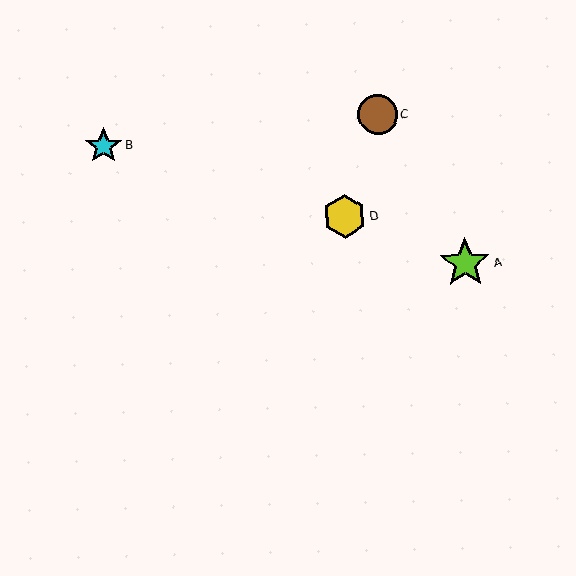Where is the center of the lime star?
The center of the lime star is at (465, 263).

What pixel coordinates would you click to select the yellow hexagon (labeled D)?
Click at (345, 216) to select the yellow hexagon D.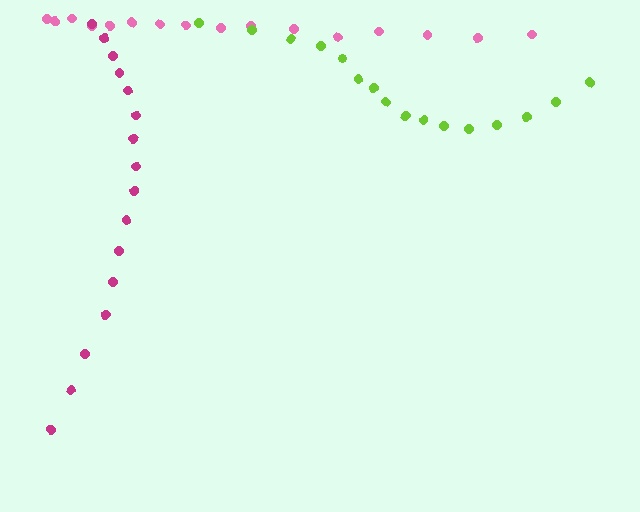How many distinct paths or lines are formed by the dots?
There are 3 distinct paths.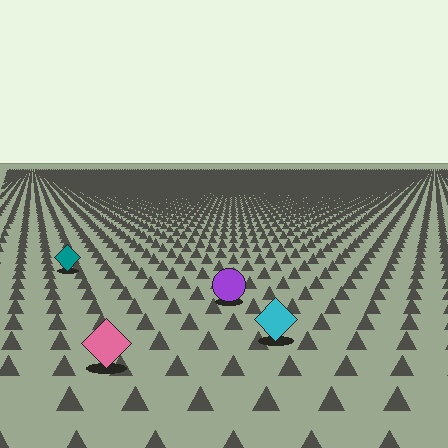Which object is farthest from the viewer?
The teal diamond is farthest from the viewer. It appears smaller and the ground texture around it is denser.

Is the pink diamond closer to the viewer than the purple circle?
Yes. The pink diamond is closer — you can tell from the texture gradient: the ground texture is coarser near it.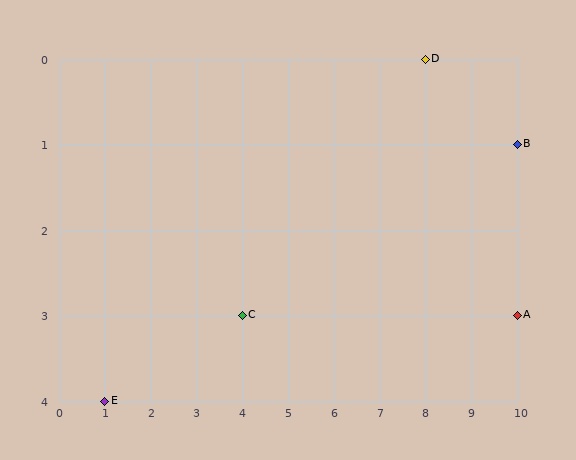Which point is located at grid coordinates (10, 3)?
Point A is at (10, 3).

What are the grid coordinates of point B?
Point B is at grid coordinates (10, 1).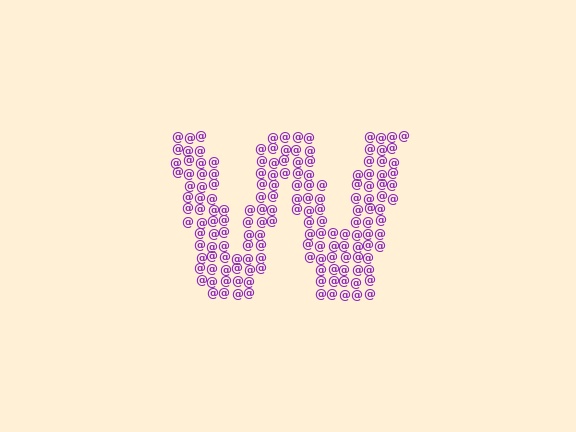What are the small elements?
The small elements are at signs.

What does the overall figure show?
The overall figure shows the letter W.